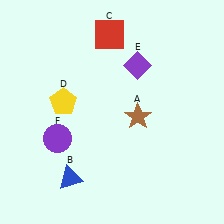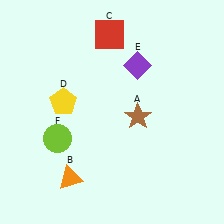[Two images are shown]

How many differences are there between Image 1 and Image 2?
There are 2 differences between the two images.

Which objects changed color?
B changed from blue to orange. F changed from purple to lime.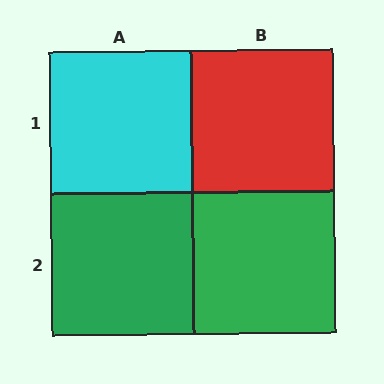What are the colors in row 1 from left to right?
Cyan, red.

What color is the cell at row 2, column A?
Green.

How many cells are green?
2 cells are green.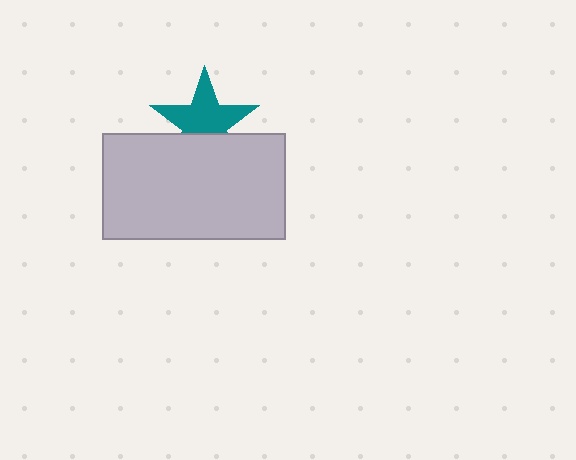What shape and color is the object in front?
The object in front is a light gray rectangle.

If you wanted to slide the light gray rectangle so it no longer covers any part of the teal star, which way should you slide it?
Slide it down — that is the most direct way to separate the two shapes.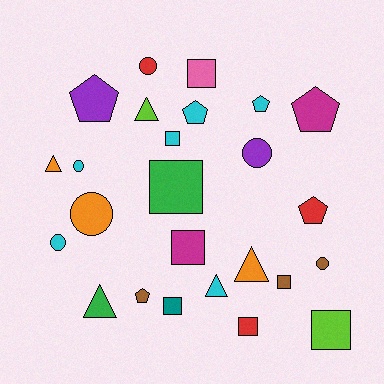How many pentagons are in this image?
There are 6 pentagons.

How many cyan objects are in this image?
There are 6 cyan objects.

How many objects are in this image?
There are 25 objects.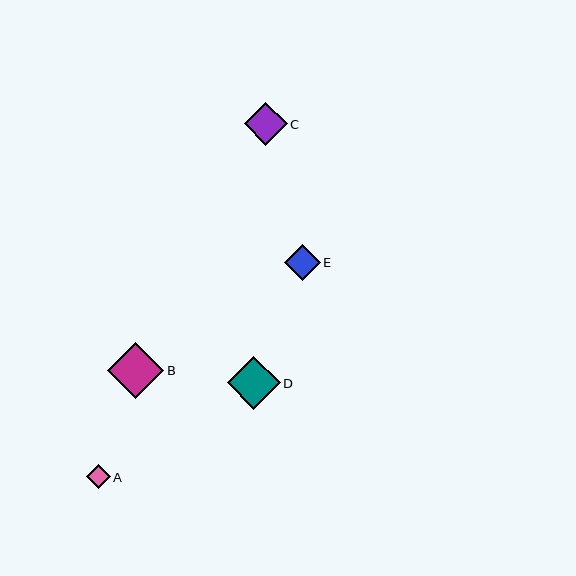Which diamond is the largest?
Diamond B is the largest with a size of approximately 56 pixels.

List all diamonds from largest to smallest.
From largest to smallest: B, D, C, E, A.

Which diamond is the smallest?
Diamond A is the smallest with a size of approximately 24 pixels.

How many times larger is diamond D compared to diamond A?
Diamond D is approximately 2.2 times the size of diamond A.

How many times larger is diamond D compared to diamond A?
Diamond D is approximately 2.2 times the size of diamond A.